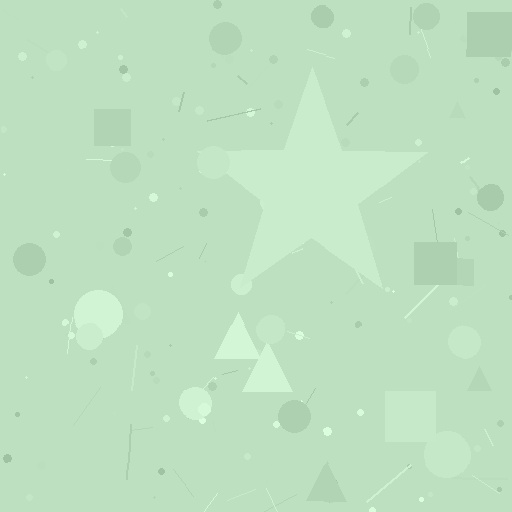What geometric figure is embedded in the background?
A star is embedded in the background.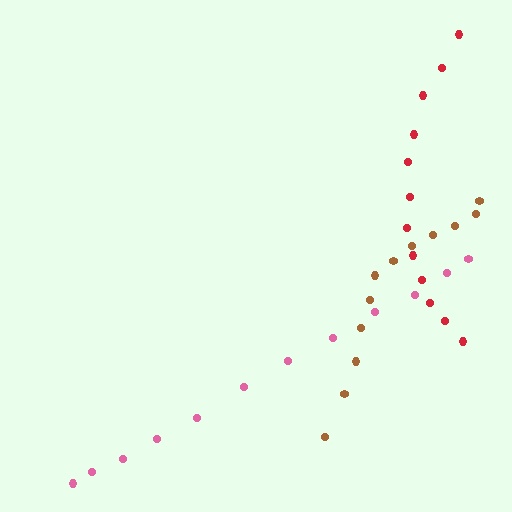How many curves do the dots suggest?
There are 3 distinct paths.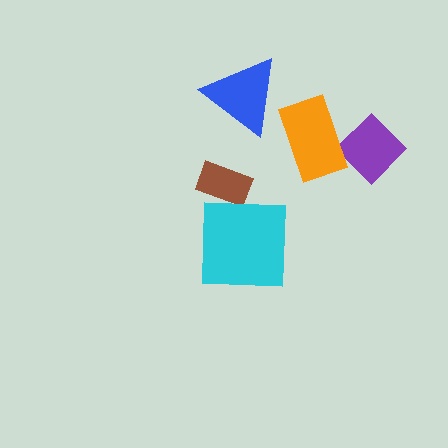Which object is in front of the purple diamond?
The orange rectangle is in front of the purple diamond.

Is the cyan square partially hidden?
No, no other shape covers it.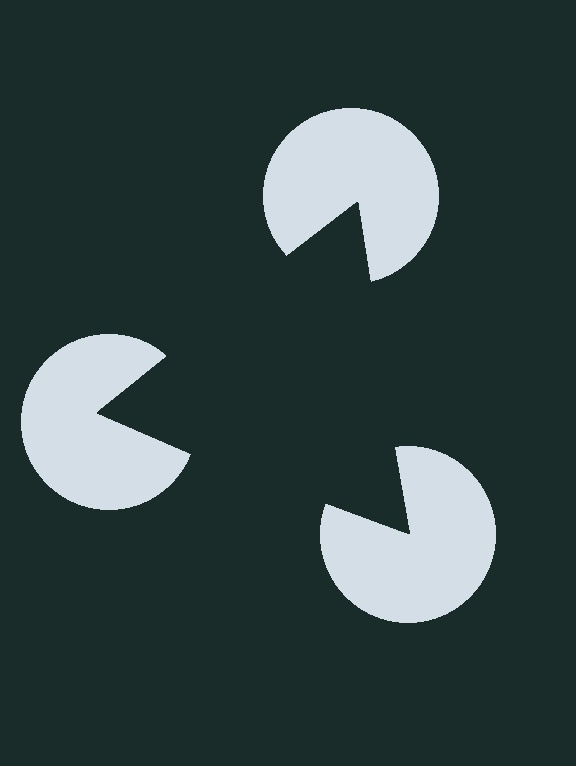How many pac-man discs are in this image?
There are 3 — one at each vertex of the illusory triangle.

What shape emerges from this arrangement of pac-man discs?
An illusory triangle — its edges are inferred from the aligned wedge cuts in the pac-man discs, not physically drawn.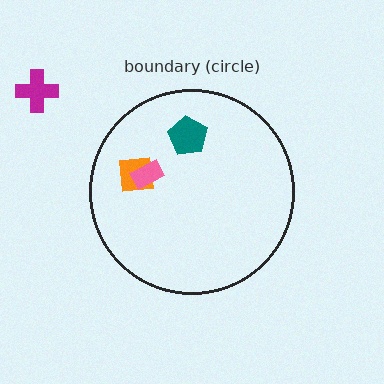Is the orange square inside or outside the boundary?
Inside.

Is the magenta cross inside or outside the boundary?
Outside.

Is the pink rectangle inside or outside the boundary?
Inside.